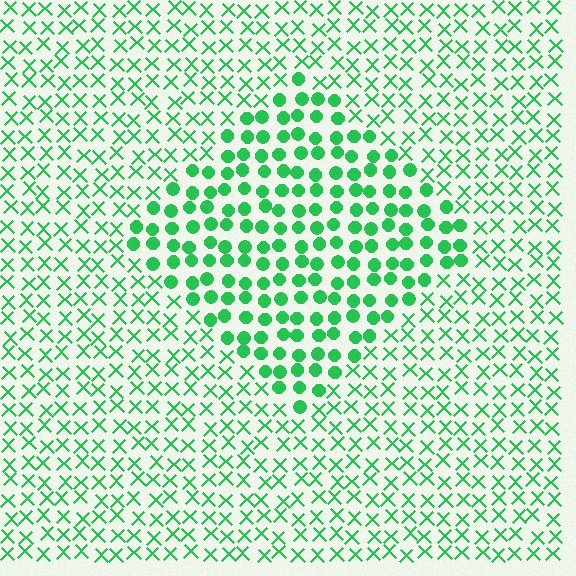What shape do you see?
I see a diamond.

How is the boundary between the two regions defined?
The boundary is defined by a change in element shape: circles inside vs. X marks outside. All elements share the same color and spacing.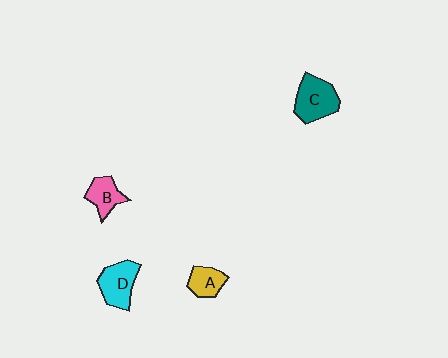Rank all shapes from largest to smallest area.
From largest to smallest: C (teal), D (cyan), B (pink), A (yellow).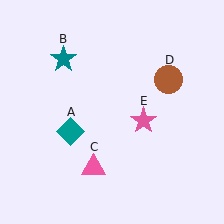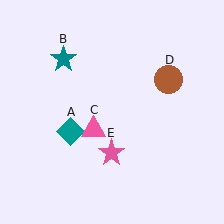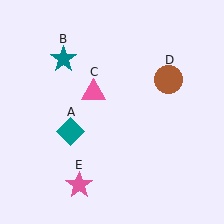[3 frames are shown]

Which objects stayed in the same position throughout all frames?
Teal diamond (object A) and teal star (object B) and brown circle (object D) remained stationary.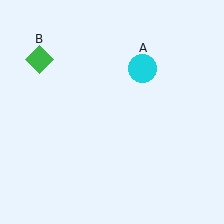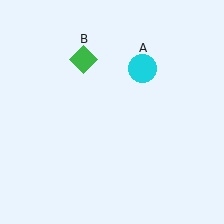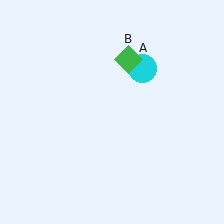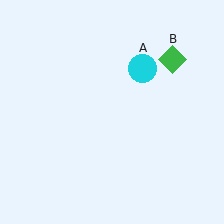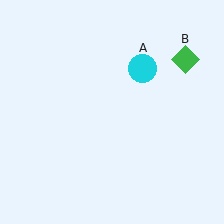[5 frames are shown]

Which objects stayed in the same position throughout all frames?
Cyan circle (object A) remained stationary.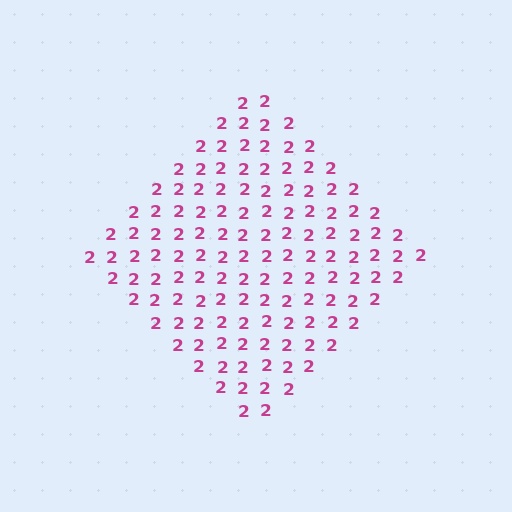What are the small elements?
The small elements are digit 2's.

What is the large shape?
The large shape is a diamond.